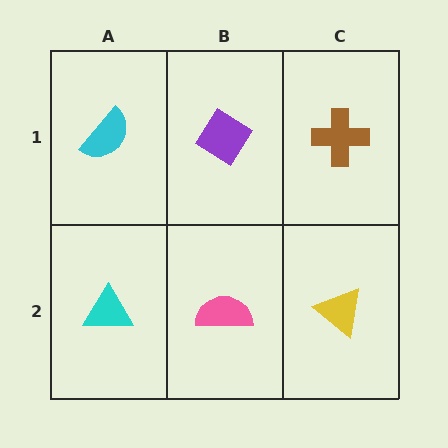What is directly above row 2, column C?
A brown cross.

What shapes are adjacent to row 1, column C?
A yellow triangle (row 2, column C), a purple diamond (row 1, column B).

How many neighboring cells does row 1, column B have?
3.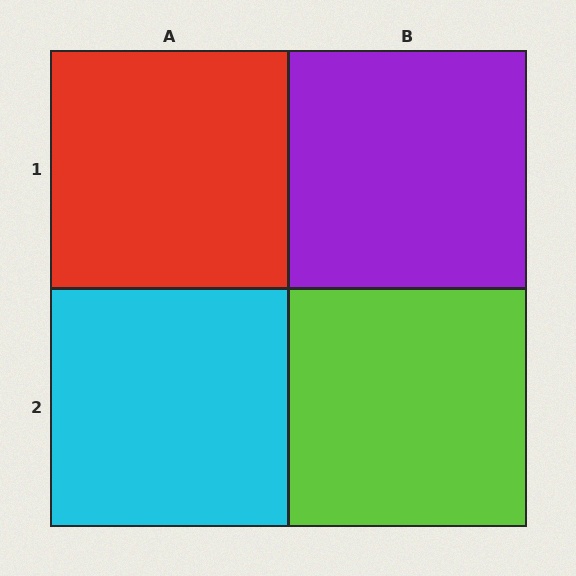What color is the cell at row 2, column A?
Cyan.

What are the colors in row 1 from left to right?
Red, purple.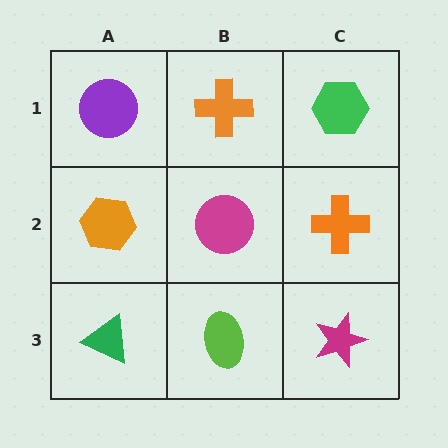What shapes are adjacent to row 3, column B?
A magenta circle (row 2, column B), a green triangle (row 3, column A), a magenta star (row 3, column C).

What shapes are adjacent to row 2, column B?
An orange cross (row 1, column B), a lime ellipse (row 3, column B), an orange hexagon (row 2, column A), an orange cross (row 2, column C).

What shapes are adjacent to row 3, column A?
An orange hexagon (row 2, column A), a lime ellipse (row 3, column B).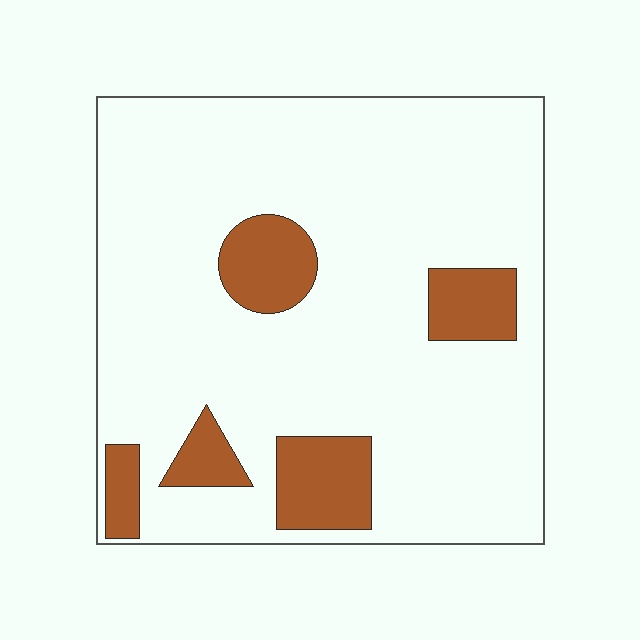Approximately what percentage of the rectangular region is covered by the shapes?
Approximately 15%.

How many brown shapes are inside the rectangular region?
5.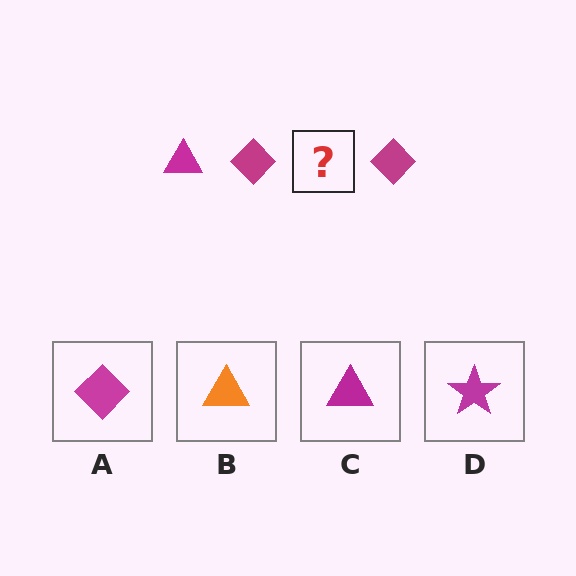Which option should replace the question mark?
Option C.